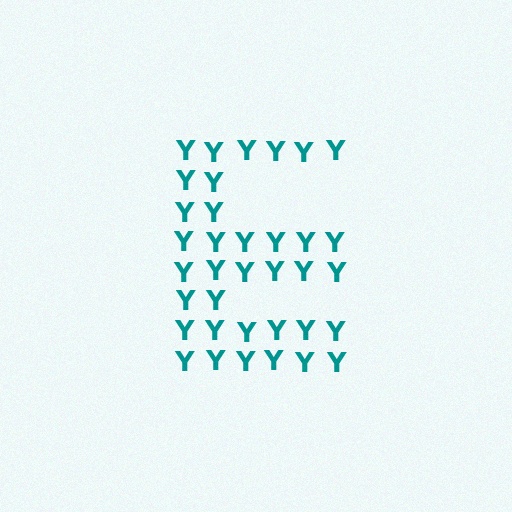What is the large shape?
The large shape is the letter E.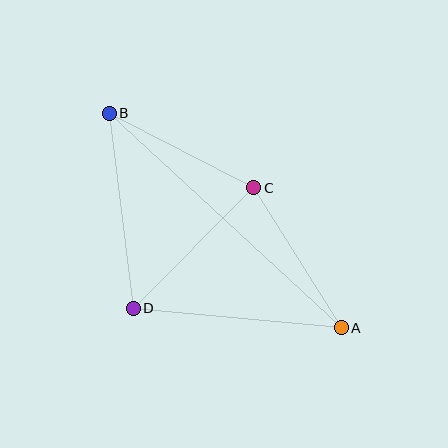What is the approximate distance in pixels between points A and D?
The distance between A and D is approximately 209 pixels.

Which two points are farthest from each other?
Points A and B are farthest from each other.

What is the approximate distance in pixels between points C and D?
The distance between C and D is approximately 171 pixels.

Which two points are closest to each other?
Points B and C are closest to each other.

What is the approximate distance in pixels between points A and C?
The distance between A and C is approximately 165 pixels.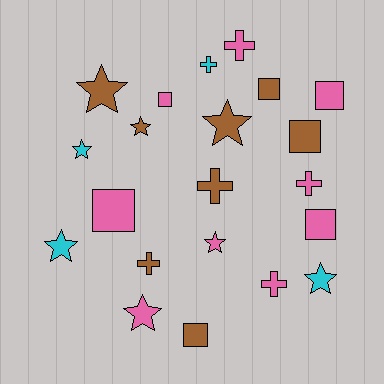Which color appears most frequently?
Pink, with 9 objects.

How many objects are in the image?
There are 21 objects.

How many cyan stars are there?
There are 3 cyan stars.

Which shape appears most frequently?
Star, with 8 objects.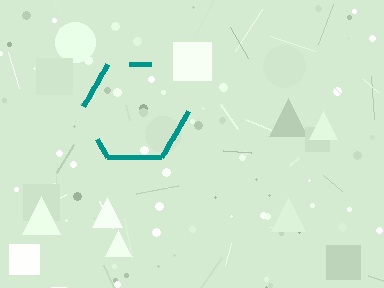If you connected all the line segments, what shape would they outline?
They would outline a hexagon.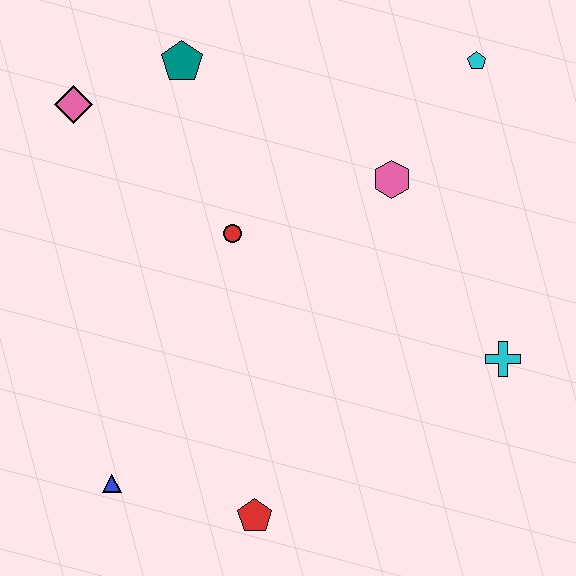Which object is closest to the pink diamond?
The teal pentagon is closest to the pink diamond.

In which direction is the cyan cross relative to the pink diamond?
The cyan cross is to the right of the pink diamond.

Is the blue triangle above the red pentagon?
Yes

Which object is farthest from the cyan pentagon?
The blue triangle is farthest from the cyan pentagon.